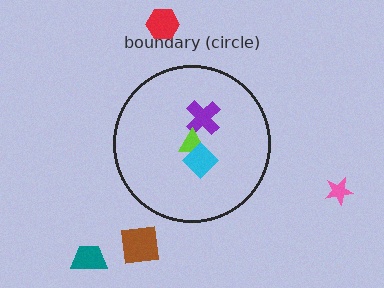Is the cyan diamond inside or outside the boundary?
Inside.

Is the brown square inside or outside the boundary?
Outside.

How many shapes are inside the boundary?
3 inside, 4 outside.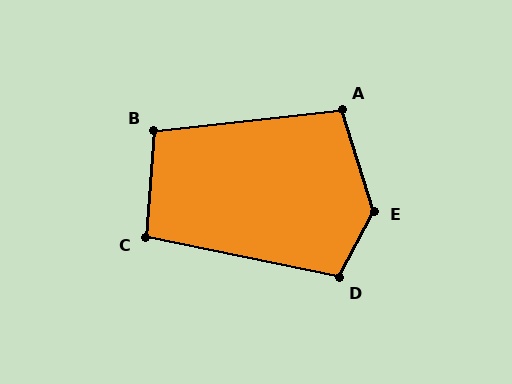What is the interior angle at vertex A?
Approximately 101 degrees (obtuse).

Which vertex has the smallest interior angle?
C, at approximately 98 degrees.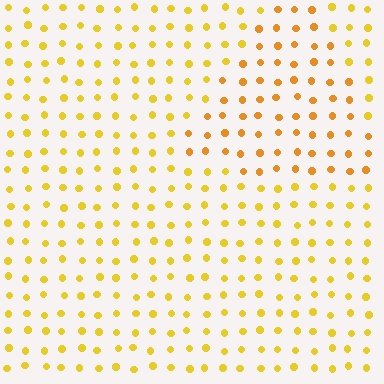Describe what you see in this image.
The image is filled with small yellow elements in a uniform arrangement. A triangle-shaped region is visible where the elements are tinted to a slightly different hue, forming a subtle color boundary.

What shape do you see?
I see a triangle.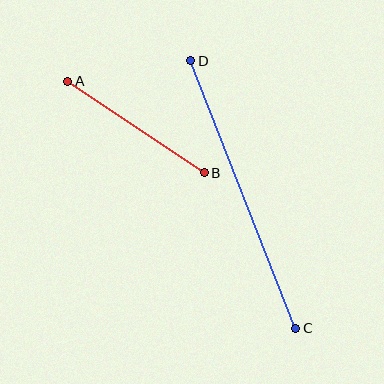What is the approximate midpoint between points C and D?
The midpoint is at approximately (243, 194) pixels.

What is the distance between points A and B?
The distance is approximately 164 pixels.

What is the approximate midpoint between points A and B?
The midpoint is at approximately (136, 127) pixels.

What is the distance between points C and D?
The distance is approximately 287 pixels.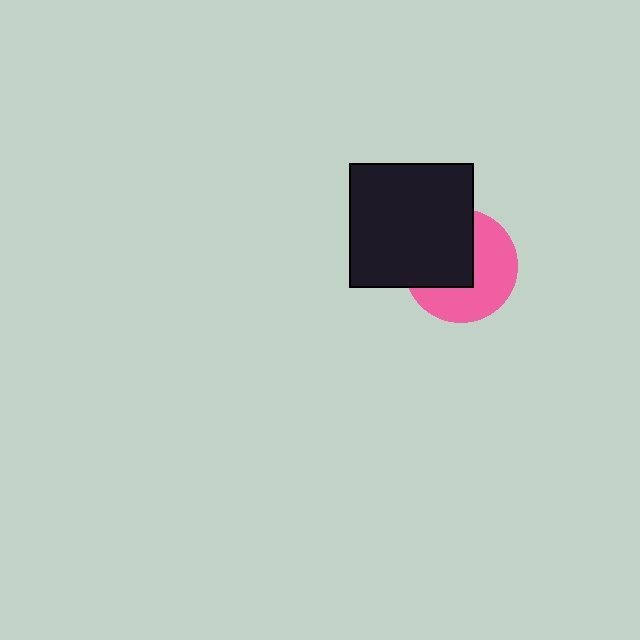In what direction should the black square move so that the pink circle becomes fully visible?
The black square should move toward the upper-left. That is the shortest direction to clear the overlap and leave the pink circle fully visible.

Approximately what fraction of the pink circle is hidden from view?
Roughly 46% of the pink circle is hidden behind the black square.